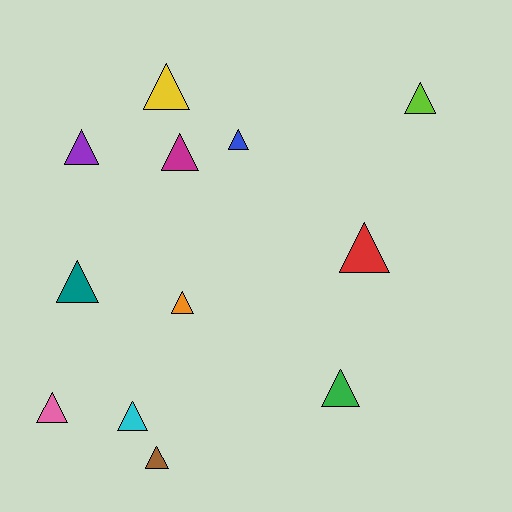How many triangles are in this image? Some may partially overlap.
There are 12 triangles.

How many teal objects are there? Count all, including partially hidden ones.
There is 1 teal object.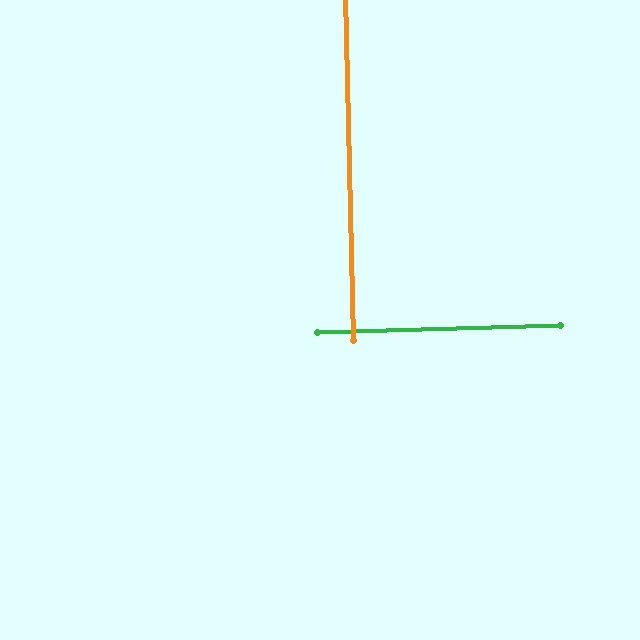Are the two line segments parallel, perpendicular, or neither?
Perpendicular — they meet at approximately 90°.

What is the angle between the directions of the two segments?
Approximately 90 degrees.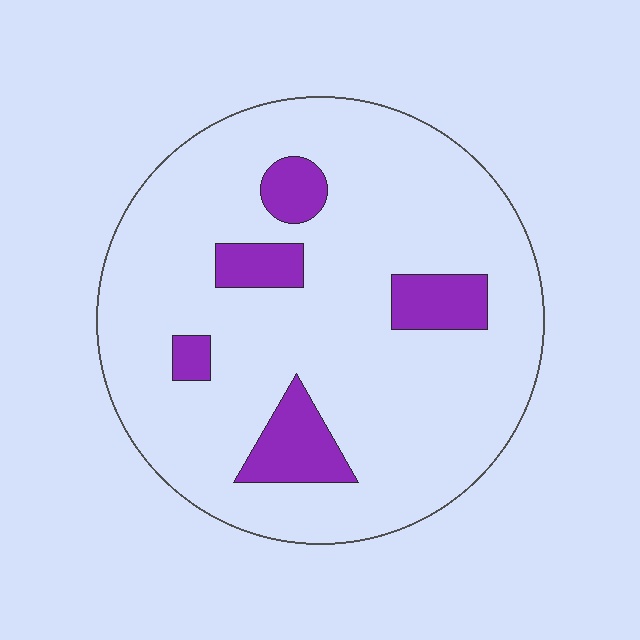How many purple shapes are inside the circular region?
5.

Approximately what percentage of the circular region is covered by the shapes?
Approximately 15%.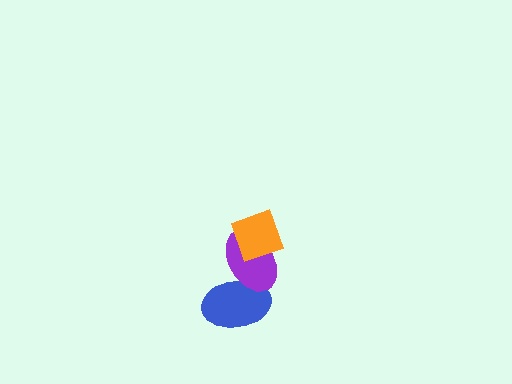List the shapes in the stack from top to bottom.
From top to bottom: the orange diamond, the purple ellipse, the blue ellipse.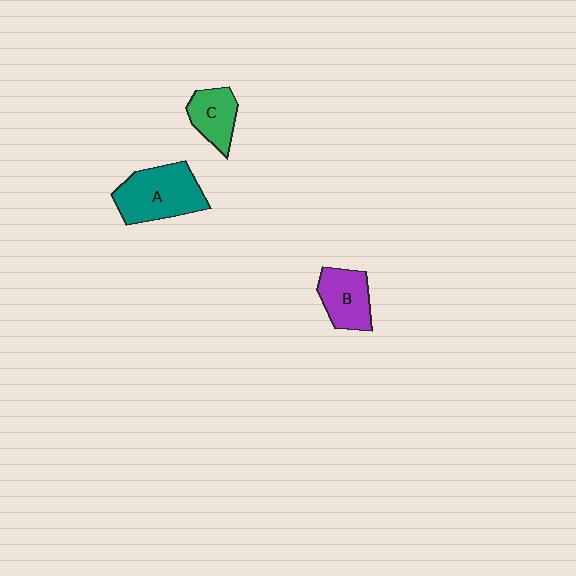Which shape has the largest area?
Shape A (teal).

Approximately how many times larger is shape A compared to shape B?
Approximately 1.5 times.